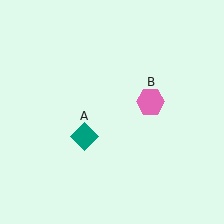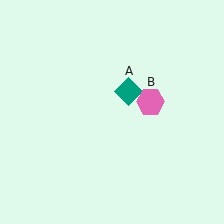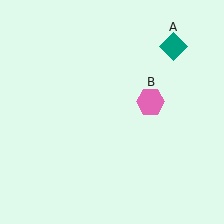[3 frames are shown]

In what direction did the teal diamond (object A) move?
The teal diamond (object A) moved up and to the right.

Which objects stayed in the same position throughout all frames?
Pink hexagon (object B) remained stationary.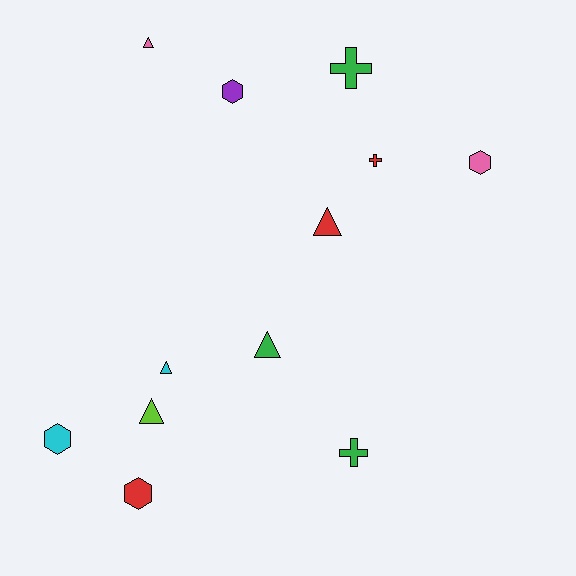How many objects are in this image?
There are 12 objects.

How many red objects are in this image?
There are 3 red objects.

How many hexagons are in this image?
There are 4 hexagons.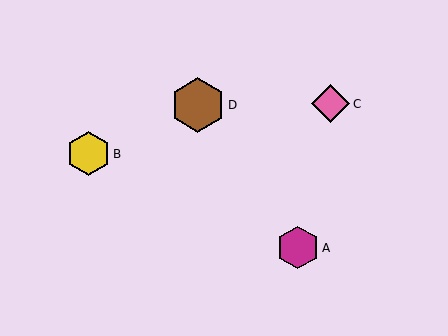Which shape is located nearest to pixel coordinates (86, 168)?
The yellow hexagon (labeled B) at (89, 154) is nearest to that location.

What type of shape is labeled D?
Shape D is a brown hexagon.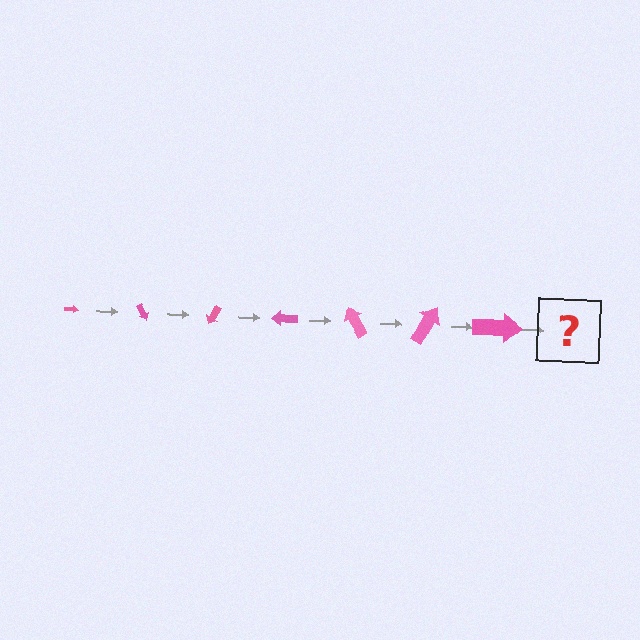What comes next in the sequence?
The next element should be an arrow, larger than the previous one and rotated 420 degrees from the start.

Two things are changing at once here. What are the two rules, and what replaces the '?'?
The two rules are that the arrow grows larger each step and it rotates 60 degrees each step. The '?' should be an arrow, larger than the previous one and rotated 420 degrees from the start.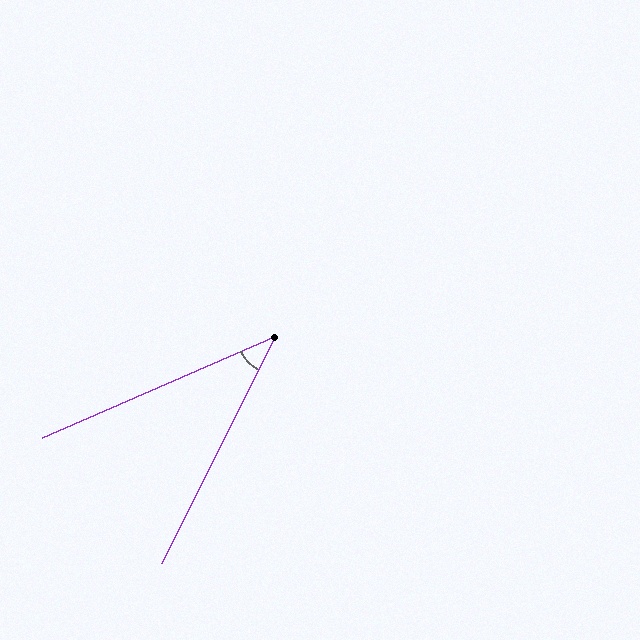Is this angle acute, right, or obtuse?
It is acute.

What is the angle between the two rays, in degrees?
Approximately 40 degrees.